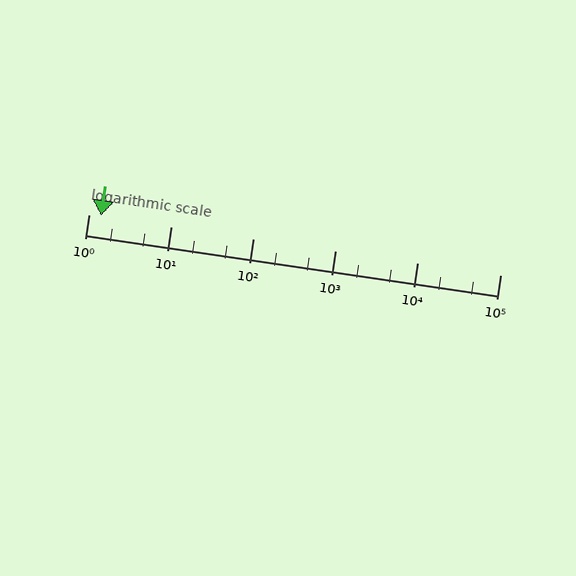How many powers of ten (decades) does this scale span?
The scale spans 5 decades, from 1 to 100000.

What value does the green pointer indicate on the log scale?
The pointer indicates approximately 1.4.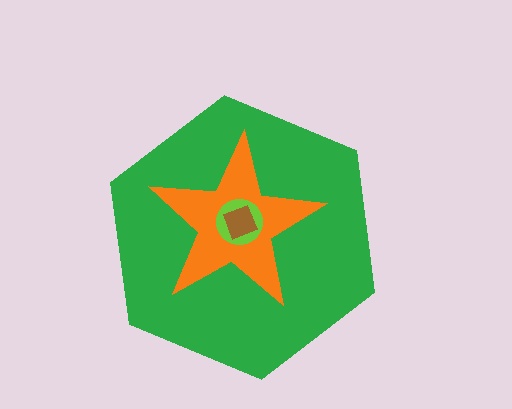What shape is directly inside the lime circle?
The brown square.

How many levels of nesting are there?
4.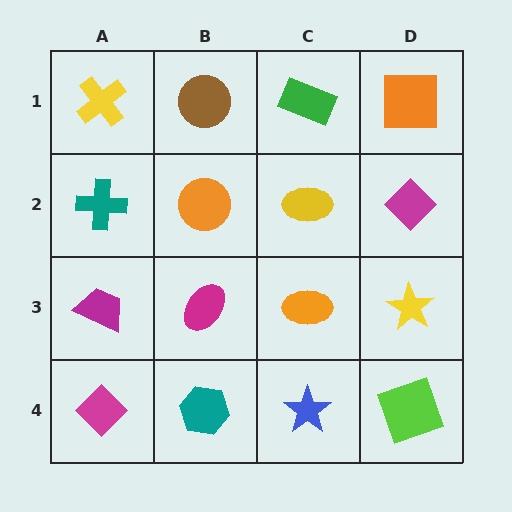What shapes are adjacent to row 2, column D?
An orange square (row 1, column D), a yellow star (row 3, column D), a yellow ellipse (row 2, column C).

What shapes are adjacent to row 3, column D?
A magenta diamond (row 2, column D), a lime square (row 4, column D), an orange ellipse (row 3, column C).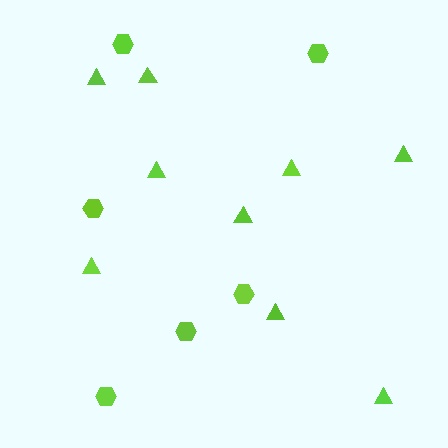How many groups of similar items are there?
There are 2 groups: one group of triangles (9) and one group of hexagons (6).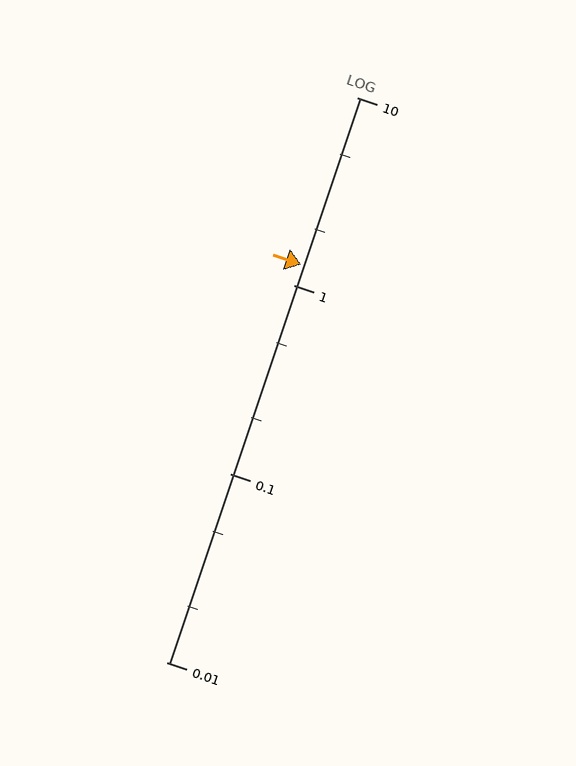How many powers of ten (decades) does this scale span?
The scale spans 3 decades, from 0.01 to 10.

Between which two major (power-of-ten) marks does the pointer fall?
The pointer is between 1 and 10.